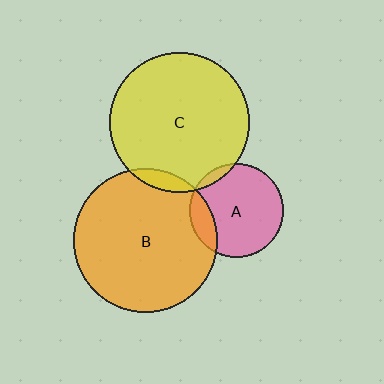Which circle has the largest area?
Circle B (orange).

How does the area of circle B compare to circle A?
Approximately 2.3 times.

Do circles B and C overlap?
Yes.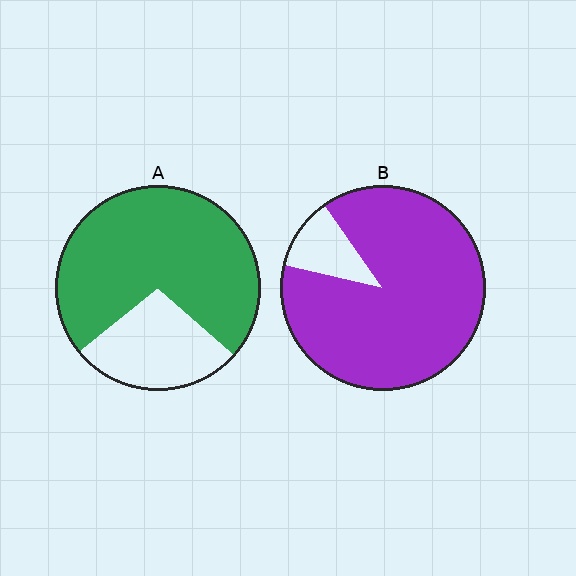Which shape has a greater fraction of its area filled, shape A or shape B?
Shape B.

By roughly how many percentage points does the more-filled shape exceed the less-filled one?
By roughly 15 percentage points (B over A).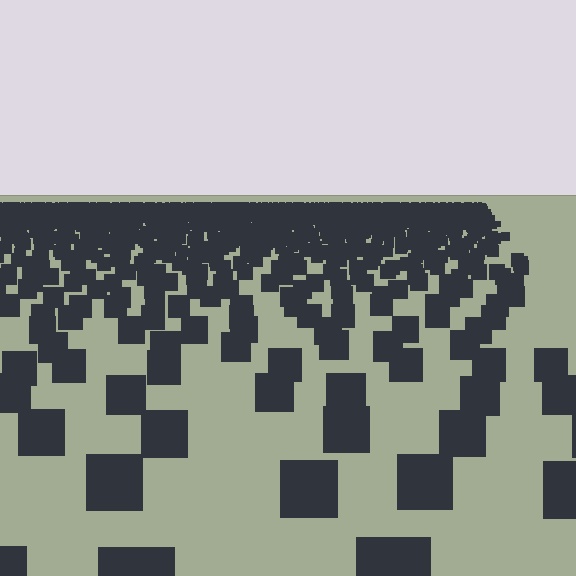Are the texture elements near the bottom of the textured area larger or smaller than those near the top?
Larger. Near the bottom, elements are closer to the viewer and appear at a bigger on-screen size.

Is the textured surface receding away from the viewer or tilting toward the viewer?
The surface is receding away from the viewer. Texture elements get smaller and denser toward the top.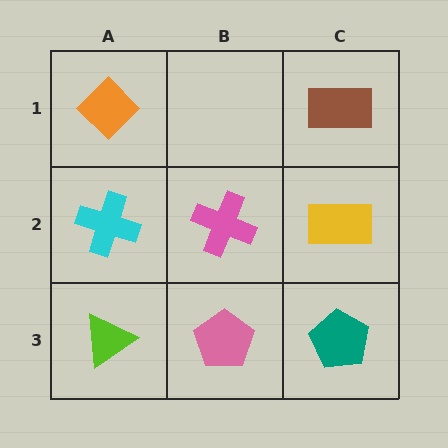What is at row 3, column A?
A lime triangle.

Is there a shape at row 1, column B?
No, that cell is empty.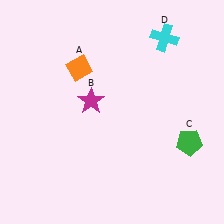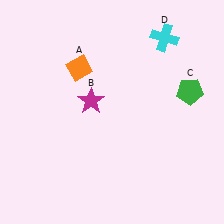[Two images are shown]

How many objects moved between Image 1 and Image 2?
1 object moved between the two images.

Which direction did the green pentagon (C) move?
The green pentagon (C) moved up.